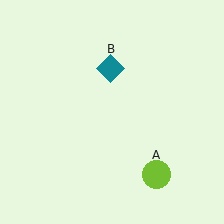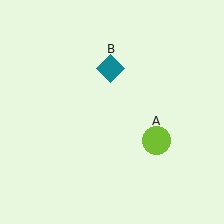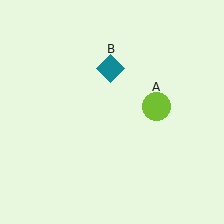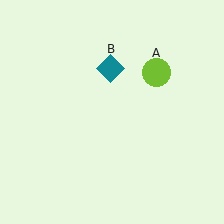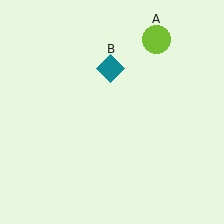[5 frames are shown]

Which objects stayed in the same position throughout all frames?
Teal diamond (object B) remained stationary.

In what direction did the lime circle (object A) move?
The lime circle (object A) moved up.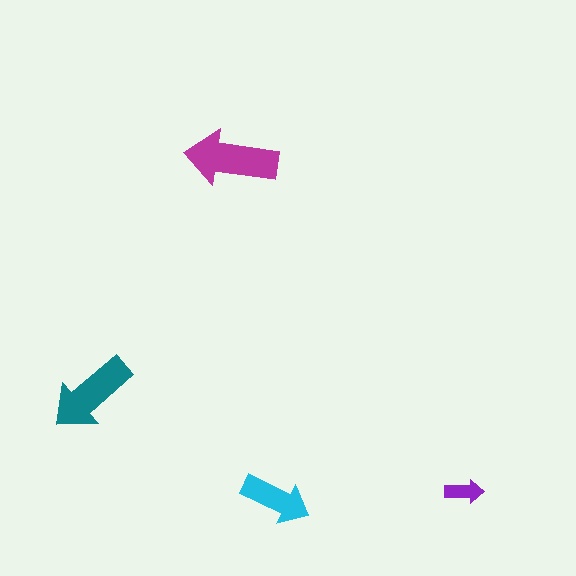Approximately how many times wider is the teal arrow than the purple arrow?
About 2.5 times wider.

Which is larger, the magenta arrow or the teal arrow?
The magenta one.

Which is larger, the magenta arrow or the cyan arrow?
The magenta one.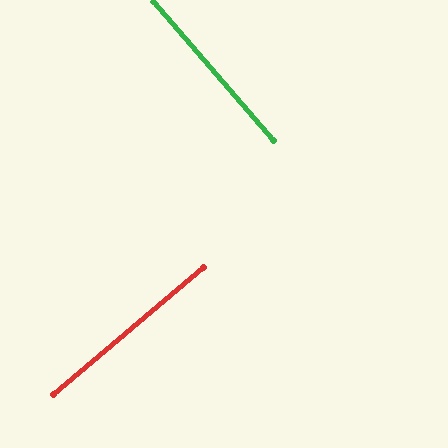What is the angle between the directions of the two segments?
Approximately 90 degrees.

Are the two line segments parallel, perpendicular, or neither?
Perpendicular — they meet at approximately 90°.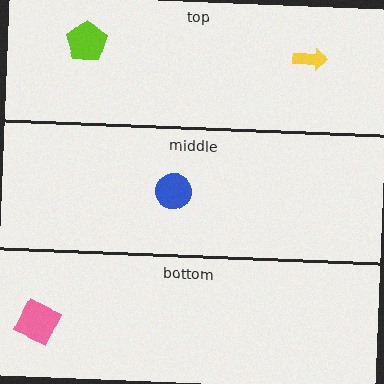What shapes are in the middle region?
The blue circle.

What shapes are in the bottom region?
The pink square.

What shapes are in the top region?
The lime pentagon, the yellow arrow.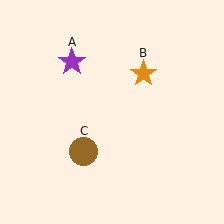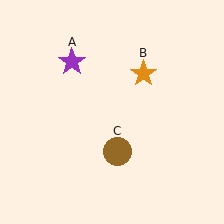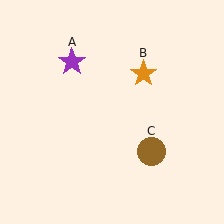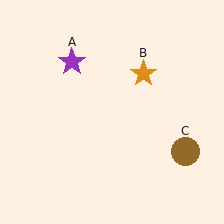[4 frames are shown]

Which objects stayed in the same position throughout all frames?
Purple star (object A) and orange star (object B) remained stationary.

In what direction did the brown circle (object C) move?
The brown circle (object C) moved right.